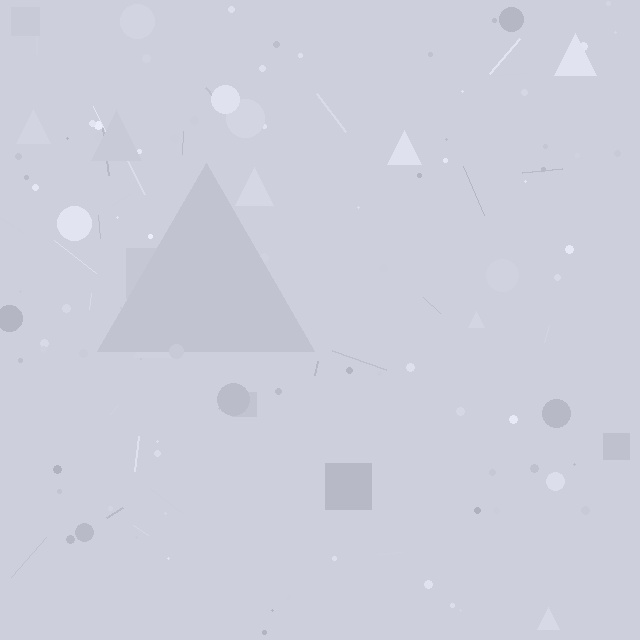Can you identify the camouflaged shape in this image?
The camouflaged shape is a triangle.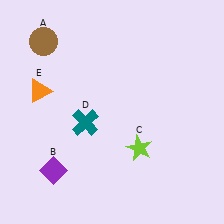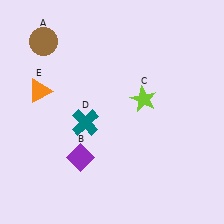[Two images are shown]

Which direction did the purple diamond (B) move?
The purple diamond (B) moved right.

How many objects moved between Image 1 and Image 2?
2 objects moved between the two images.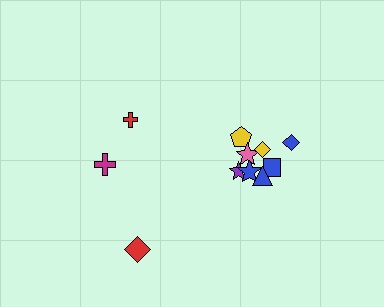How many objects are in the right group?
There are 8 objects.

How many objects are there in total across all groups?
There are 11 objects.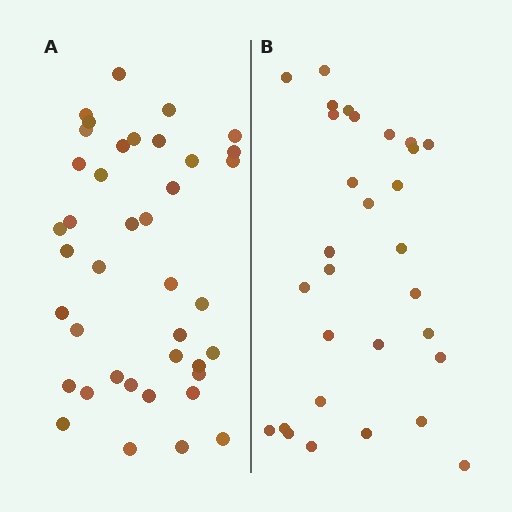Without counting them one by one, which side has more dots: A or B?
Region A (the left region) has more dots.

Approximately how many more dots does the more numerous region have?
Region A has roughly 10 or so more dots than region B.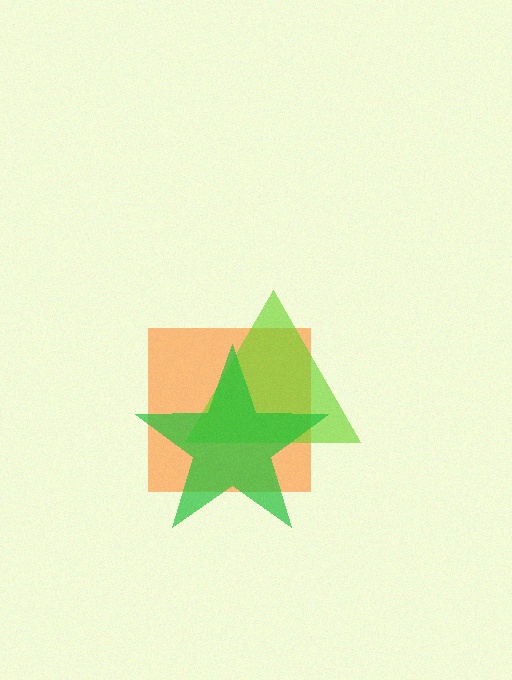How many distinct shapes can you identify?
There are 3 distinct shapes: an orange square, a lime triangle, a green star.